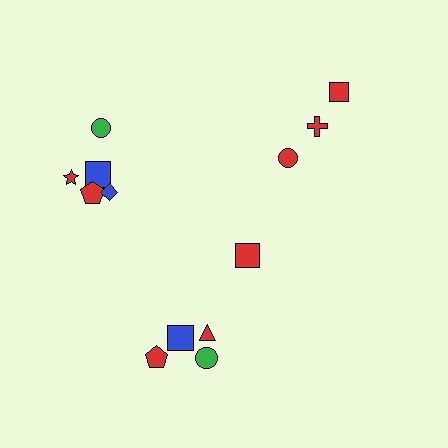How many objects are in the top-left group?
There are 5 objects.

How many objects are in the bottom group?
There are 5 objects.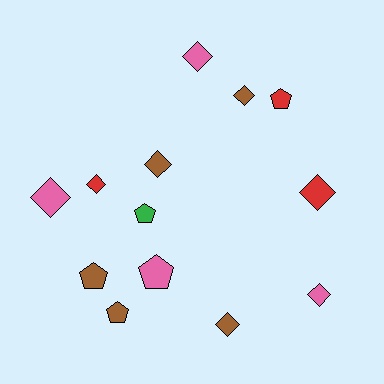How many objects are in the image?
There are 13 objects.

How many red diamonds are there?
There are 2 red diamonds.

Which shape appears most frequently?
Diamond, with 8 objects.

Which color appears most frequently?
Brown, with 5 objects.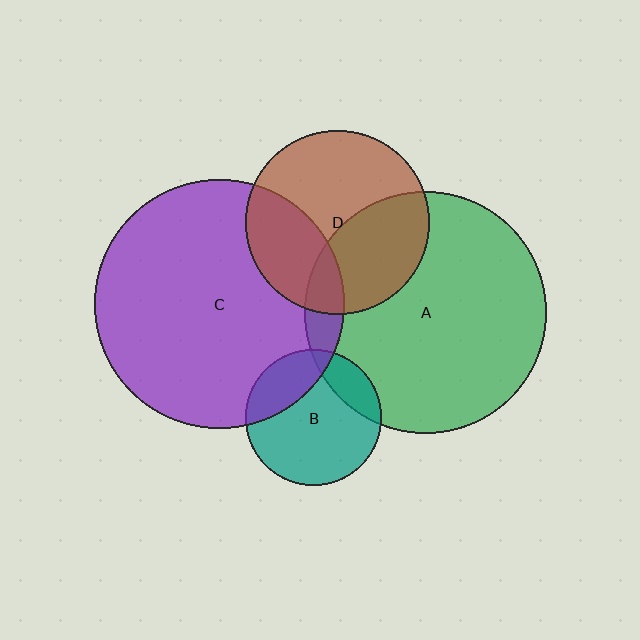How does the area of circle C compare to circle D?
Approximately 1.8 times.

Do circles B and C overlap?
Yes.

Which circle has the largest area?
Circle C (purple).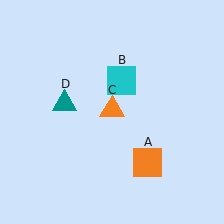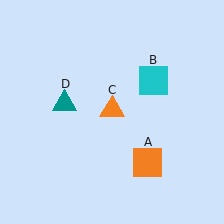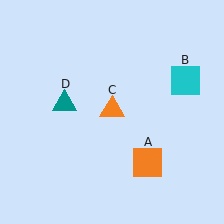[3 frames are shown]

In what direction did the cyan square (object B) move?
The cyan square (object B) moved right.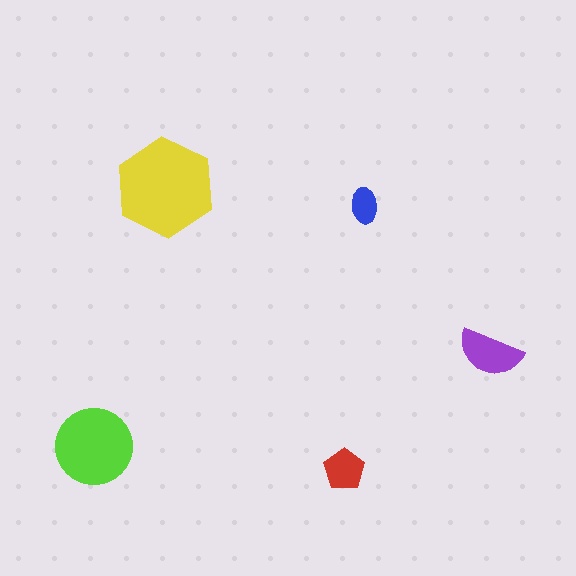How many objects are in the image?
There are 5 objects in the image.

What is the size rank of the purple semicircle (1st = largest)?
3rd.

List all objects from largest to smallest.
The yellow hexagon, the lime circle, the purple semicircle, the red pentagon, the blue ellipse.